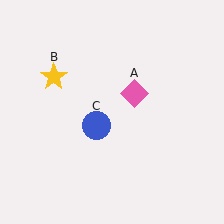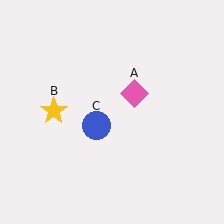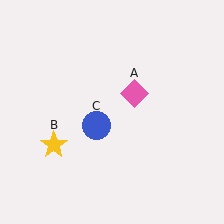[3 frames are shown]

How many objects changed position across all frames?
1 object changed position: yellow star (object B).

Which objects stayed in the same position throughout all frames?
Pink diamond (object A) and blue circle (object C) remained stationary.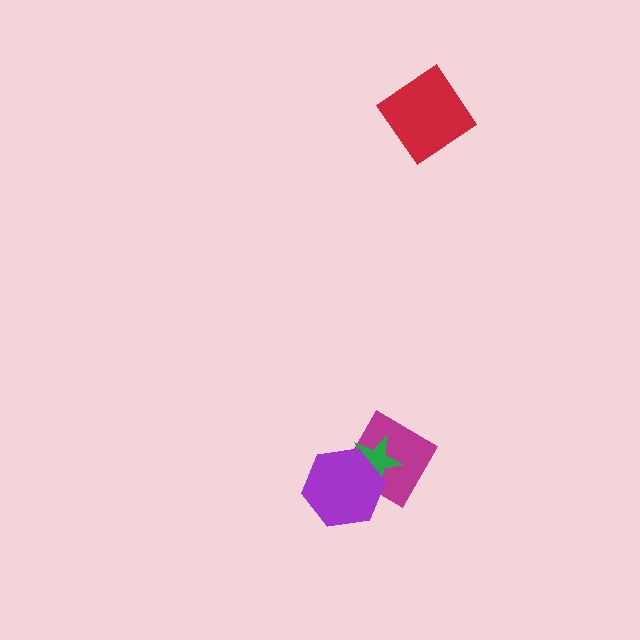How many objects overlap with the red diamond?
0 objects overlap with the red diamond.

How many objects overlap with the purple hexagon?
2 objects overlap with the purple hexagon.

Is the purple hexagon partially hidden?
No, no other shape covers it.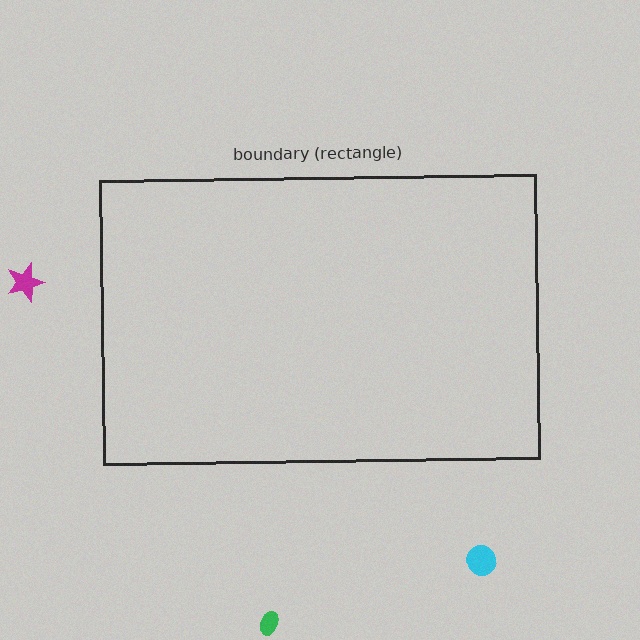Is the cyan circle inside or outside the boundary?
Outside.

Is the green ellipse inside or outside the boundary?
Outside.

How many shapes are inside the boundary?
0 inside, 3 outside.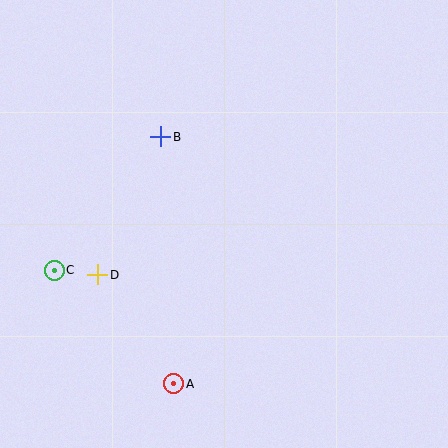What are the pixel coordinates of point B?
Point B is at (161, 137).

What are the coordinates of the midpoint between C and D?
The midpoint between C and D is at (76, 272).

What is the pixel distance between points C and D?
The distance between C and D is 43 pixels.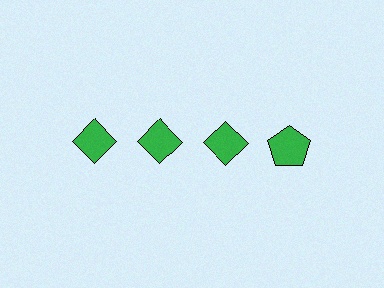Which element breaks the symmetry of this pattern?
The green pentagon in the top row, second from right column breaks the symmetry. All other shapes are green diamonds.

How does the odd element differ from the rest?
It has a different shape: pentagon instead of diamond.